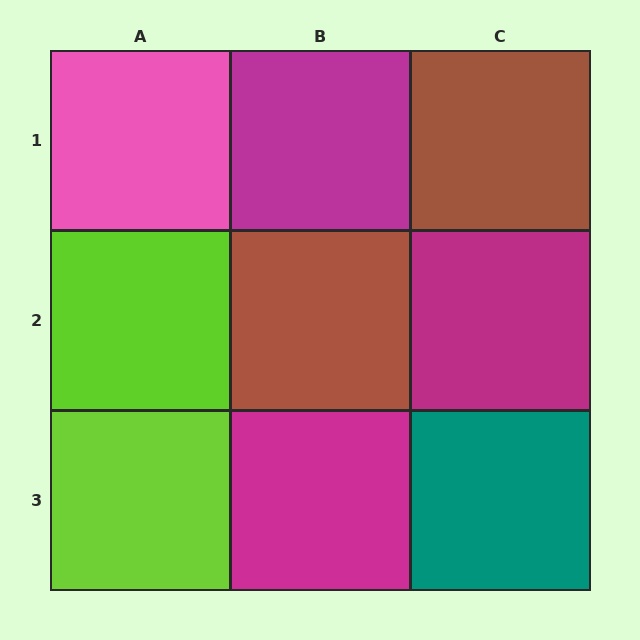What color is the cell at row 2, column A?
Lime.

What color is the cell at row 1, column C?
Brown.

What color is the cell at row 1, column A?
Pink.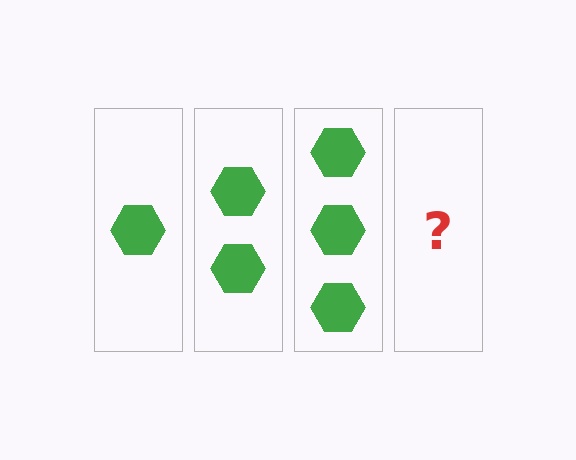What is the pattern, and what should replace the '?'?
The pattern is that each step adds one more hexagon. The '?' should be 4 hexagons.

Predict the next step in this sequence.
The next step is 4 hexagons.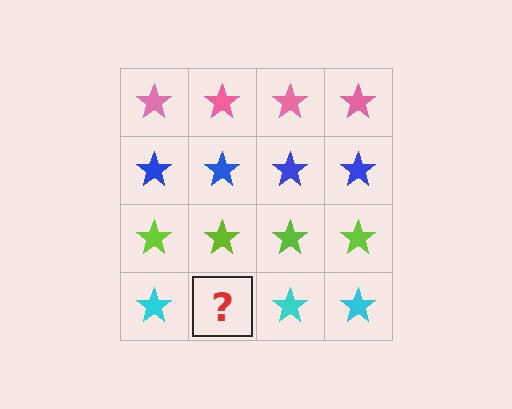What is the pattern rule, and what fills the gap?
The rule is that each row has a consistent color. The gap should be filled with a cyan star.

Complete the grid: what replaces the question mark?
The question mark should be replaced with a cyan star.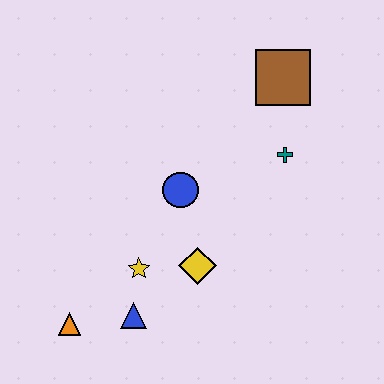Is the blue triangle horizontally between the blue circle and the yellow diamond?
No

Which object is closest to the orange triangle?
The blue triangle is closest to the orange triangle.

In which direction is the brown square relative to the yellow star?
The brown square is above the yellow star.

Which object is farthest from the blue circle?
The orange triangle is farthest from the blue circle.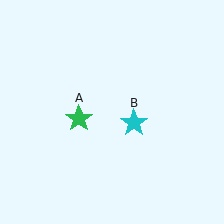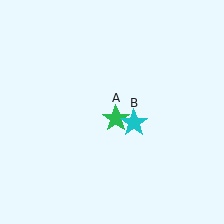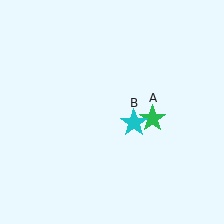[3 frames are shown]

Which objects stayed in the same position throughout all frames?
Cyan star (object B) remained stationary.